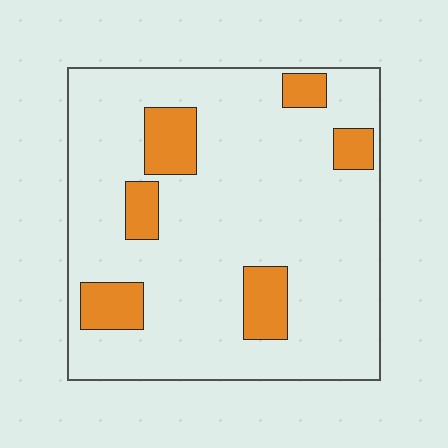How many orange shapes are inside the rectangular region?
6.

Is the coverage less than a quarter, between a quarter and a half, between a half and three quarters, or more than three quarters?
Less than a quarter.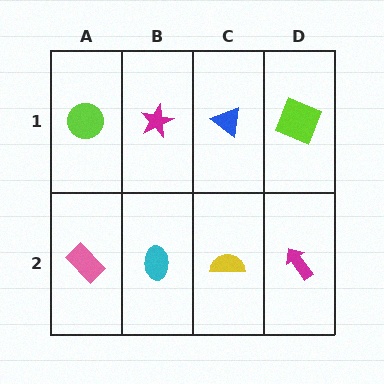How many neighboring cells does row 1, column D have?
2.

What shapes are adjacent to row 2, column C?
A blue triangle (row 1, column C), a cyan ellipse (row 2, column B), a magenta arrow (row 2, column D).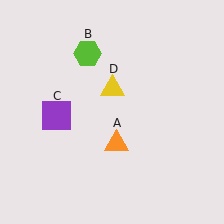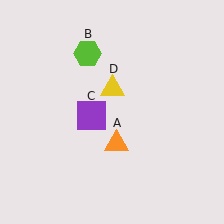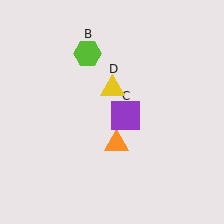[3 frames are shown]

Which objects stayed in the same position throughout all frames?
Orange triangle (object A) and lime hexagon (object B) and yellow triangle (object D) remained stationary.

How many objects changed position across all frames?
1 object changed position: purple square (object C).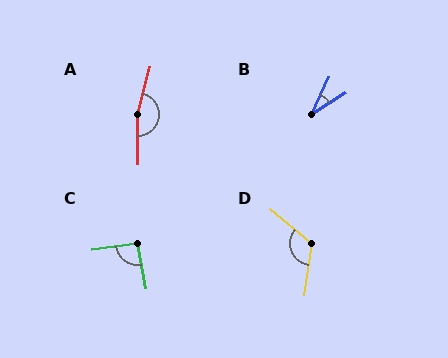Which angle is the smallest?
B, at approximately 33 degrees.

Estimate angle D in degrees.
Approximately 122 degrees.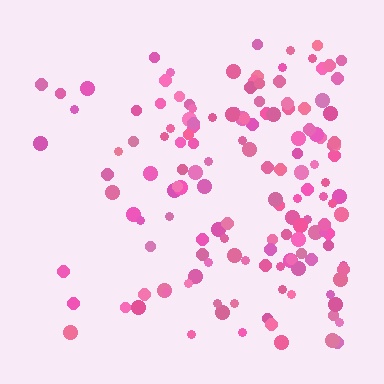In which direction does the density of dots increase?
From left to right, with the right side densest.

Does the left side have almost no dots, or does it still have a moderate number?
Still a moderate number, just noticeably fewer than the right.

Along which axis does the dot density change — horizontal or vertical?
Horizontal.